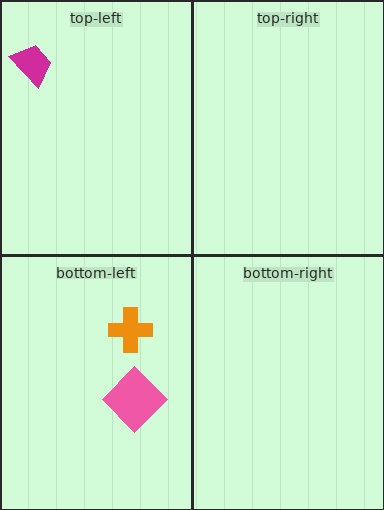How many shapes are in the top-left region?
1.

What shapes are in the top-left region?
The magenta trapezoid.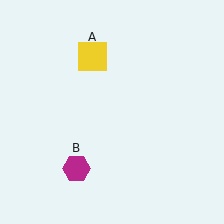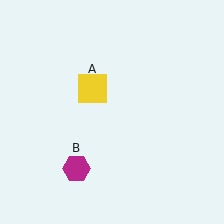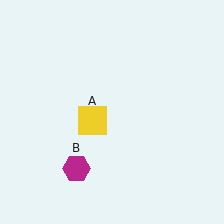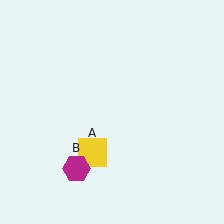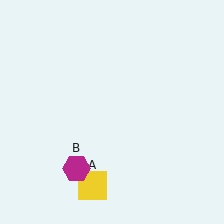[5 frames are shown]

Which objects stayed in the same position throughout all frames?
Magenta hexagon (object B) remained stationary.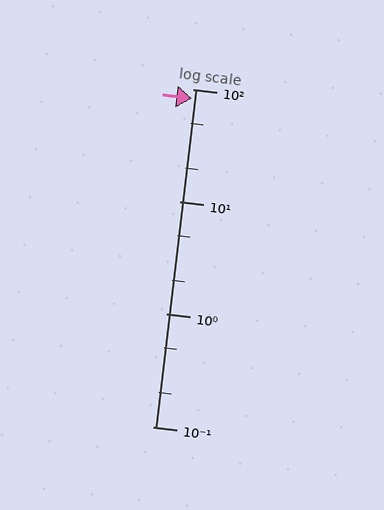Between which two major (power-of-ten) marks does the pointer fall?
The pointer is between 10 and 100.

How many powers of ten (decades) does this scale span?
The scale spans 3 decades, from 0.1 to 100.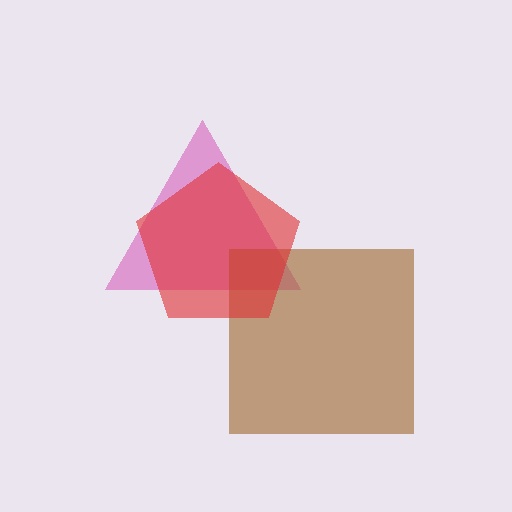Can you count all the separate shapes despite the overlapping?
Yes, there are 3 separate shapes.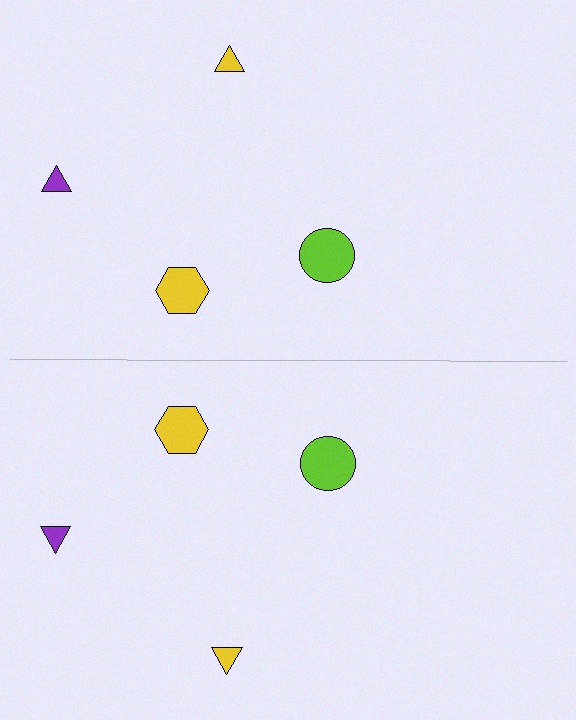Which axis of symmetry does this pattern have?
The pattern has a horizontal axis of symmetry running through the center of the image.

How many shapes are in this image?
There are 8 shapes in this image.